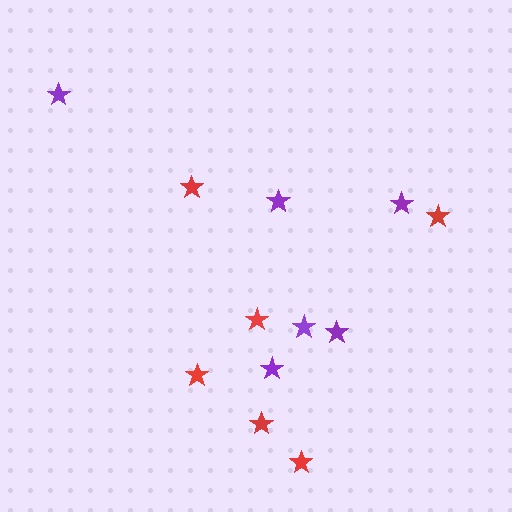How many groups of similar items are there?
There are 2 groups: one group of red stars (6) and one group of purple stars (6).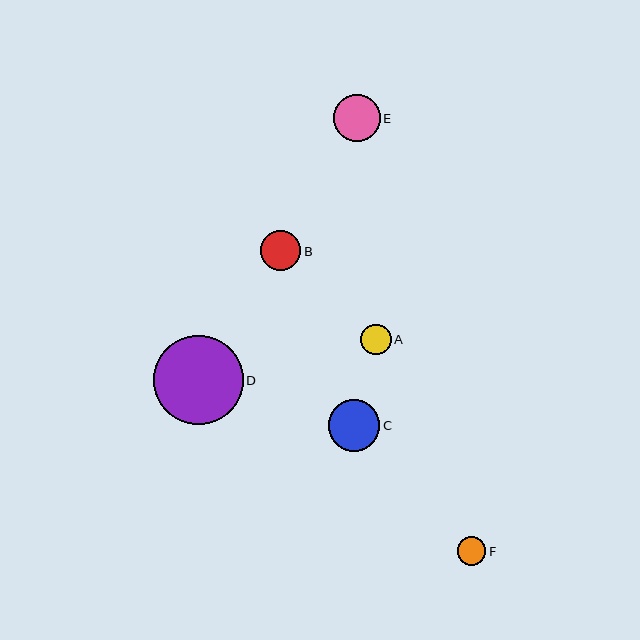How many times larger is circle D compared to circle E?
Circle D is approximately 1.9 times the size of circle E.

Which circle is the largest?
Circle D is the largest with a size of approximately 90 pixels.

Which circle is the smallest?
Circle F is the smallest with a size of approximately 28 pixels.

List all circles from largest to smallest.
From largest to smallest: D, C, E, B, A, F.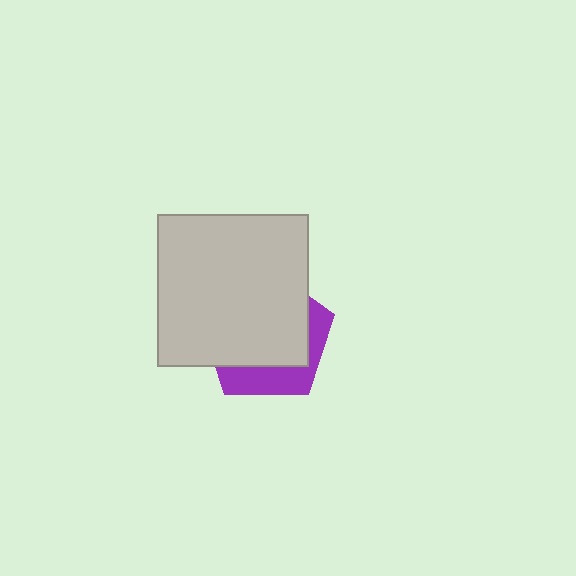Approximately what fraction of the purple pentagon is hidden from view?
Roughly 70% of the purple pentagon is hidden behind the light gray square.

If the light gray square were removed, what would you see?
You would see the complete purple pentagon.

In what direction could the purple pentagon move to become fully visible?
The purple pentagon could move toward the lower-right. That would shift it out from behind the light gray square entirely.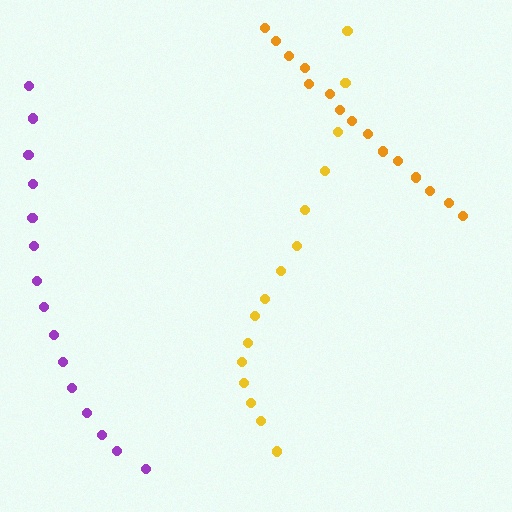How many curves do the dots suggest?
There are 3 distinct paths.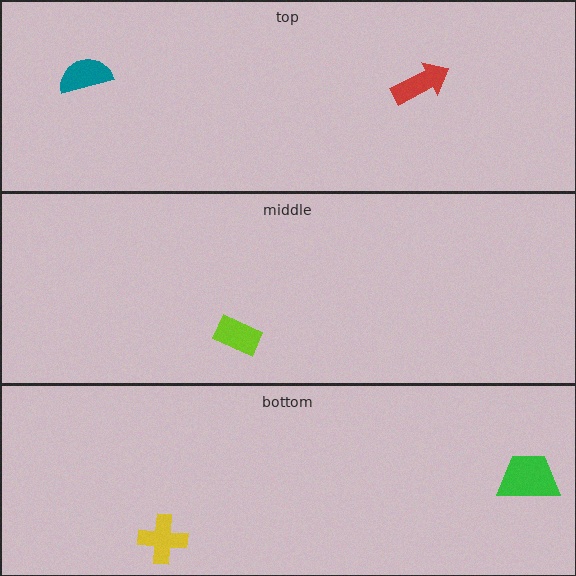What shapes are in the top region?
The red arrow, the teal semicircle.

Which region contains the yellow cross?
The bottom region.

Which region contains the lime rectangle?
The middle region.